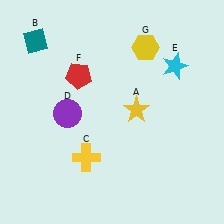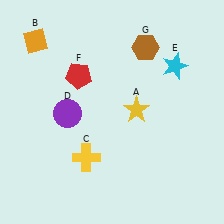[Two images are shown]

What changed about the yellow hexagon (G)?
In Image 1, G is yellow. In Image 2, it changed to brown.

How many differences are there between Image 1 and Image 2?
There are 2 differences between the two images.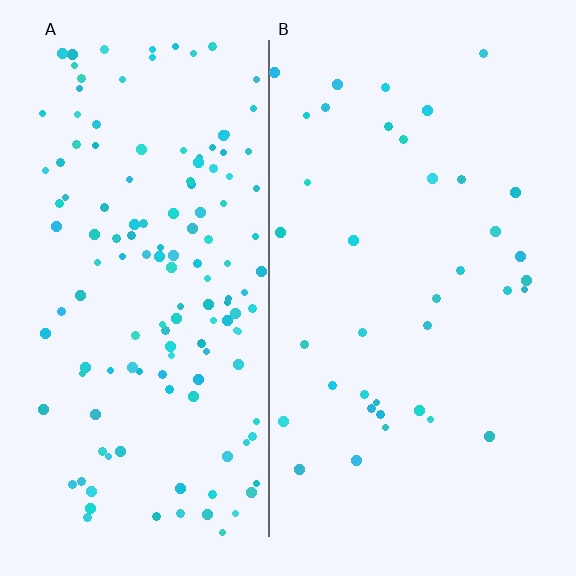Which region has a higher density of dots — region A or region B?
A (the left).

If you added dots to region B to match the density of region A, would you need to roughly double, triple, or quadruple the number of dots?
Approximately quadruple.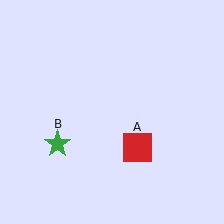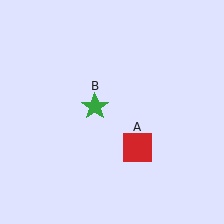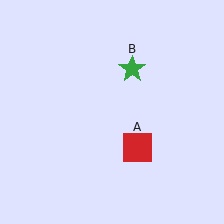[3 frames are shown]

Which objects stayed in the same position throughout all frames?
Red square (object A) remained stationary.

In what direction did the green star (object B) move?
The green star (object B) moved up and to the right.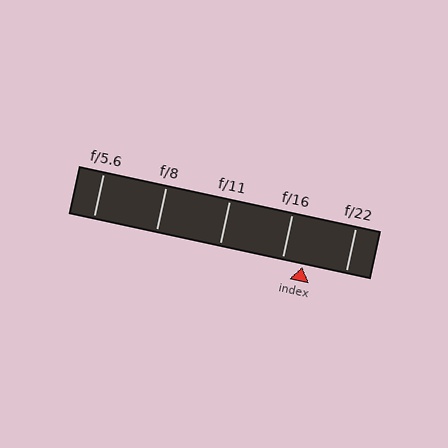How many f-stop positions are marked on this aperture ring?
There are 5 f-stop positions marked.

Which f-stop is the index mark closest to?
The index mark is closest to f/16.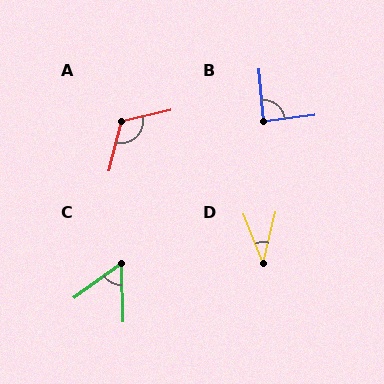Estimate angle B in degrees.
Approximately 88 degrees.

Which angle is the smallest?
D, at approximately 36 degrees.